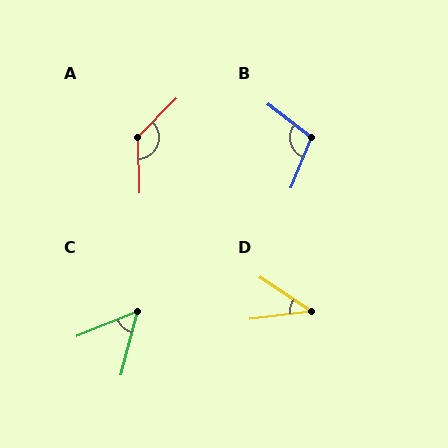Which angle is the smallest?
D, at approximately 41 degrees.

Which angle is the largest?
A, at approximately 134 degrees.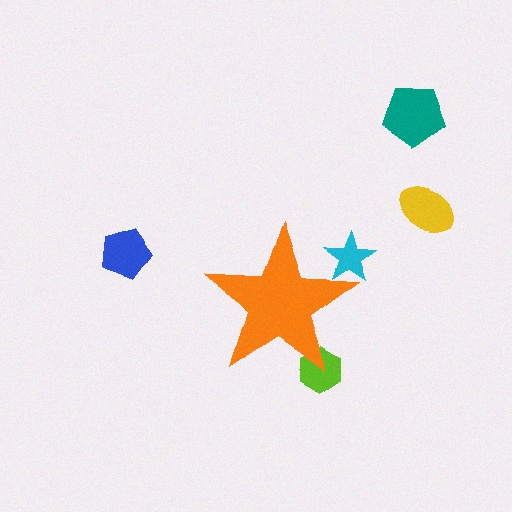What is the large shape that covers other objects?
An orange star.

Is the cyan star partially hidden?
Yes, the cyan star is partially hidden behind the orange star.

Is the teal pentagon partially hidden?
No, the teal pentagon is fully visible.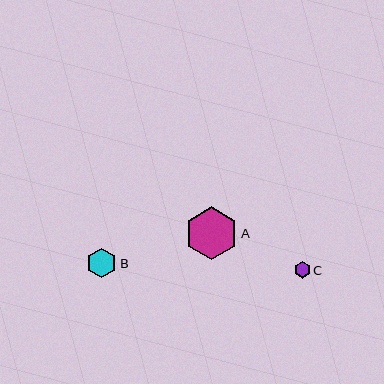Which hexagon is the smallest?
Hexagon C is the smallest with a size of approximately 17 pixels.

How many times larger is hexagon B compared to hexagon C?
Hexagon B is approximately 1.8 times the size of hexagon C.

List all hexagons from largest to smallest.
From largest to smallest: A, B, C.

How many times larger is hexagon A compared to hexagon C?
Hexagon A is approximately 3.2 times the size of hexagon C.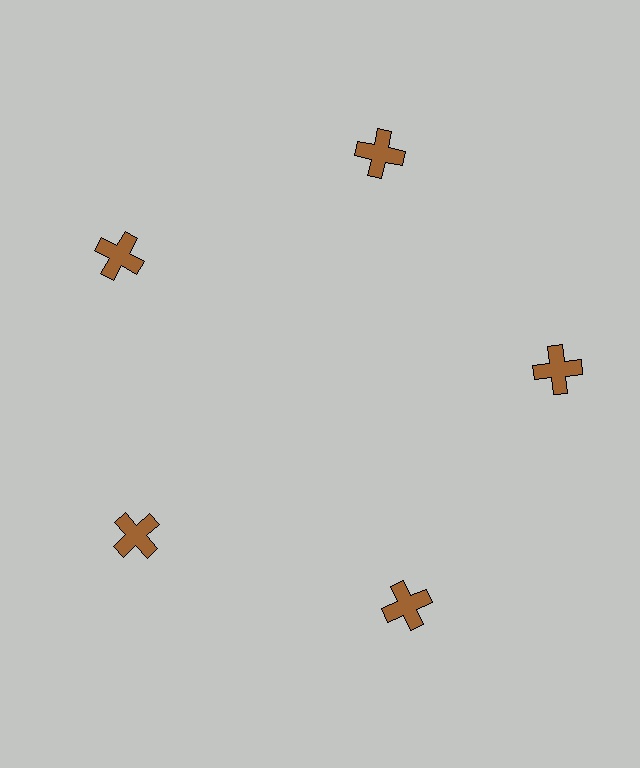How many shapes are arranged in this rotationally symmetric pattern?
There are 5 shapes, arranged in 5 groups of 1.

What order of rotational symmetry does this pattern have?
This pattern has 5-fold rotational symmetry.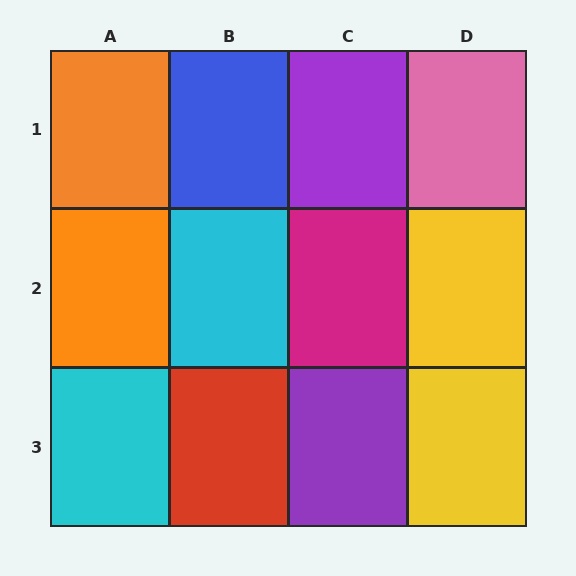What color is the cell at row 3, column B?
Red.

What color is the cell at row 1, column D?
Pink.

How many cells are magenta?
1 cell is magenta.